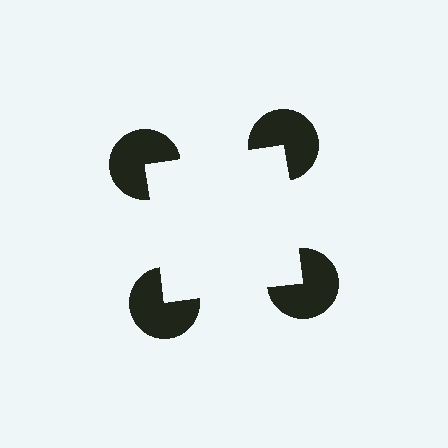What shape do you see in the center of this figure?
An illusory square — its edges are inferred from the aligned wedge cuts in the pac-man discs, not physically drawn.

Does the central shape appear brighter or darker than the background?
It typically appears slightly brighter than the background, even though no actual brightness change is drawn.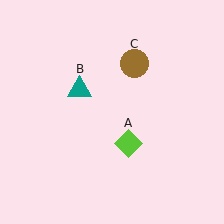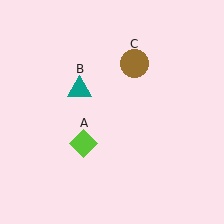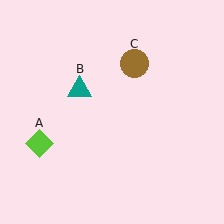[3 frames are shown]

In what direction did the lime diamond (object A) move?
The lime diamond (object A) moved left.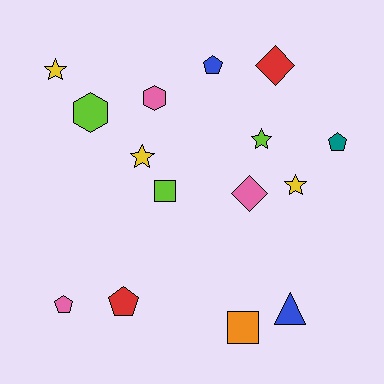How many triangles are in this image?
There is 1 triangle.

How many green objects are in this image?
There are no green objects.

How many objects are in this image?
There are 15 objects.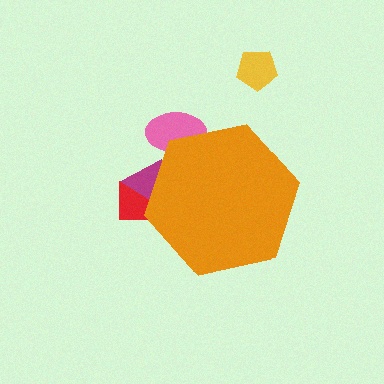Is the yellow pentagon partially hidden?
No, the yellow pentagon is fully visible.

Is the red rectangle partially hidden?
Yes, the red rectangle is partially hidden behind the orange hexagon.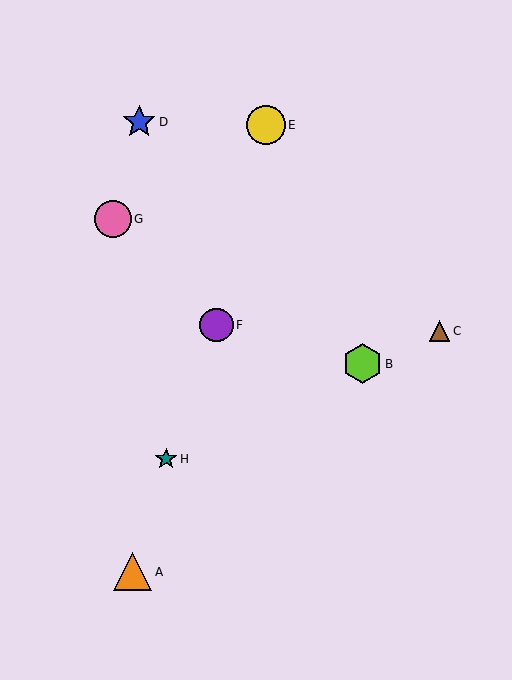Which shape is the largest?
The lime hexagon (labeled B) is the largest.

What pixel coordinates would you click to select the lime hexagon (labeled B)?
Click at (363, 364) to select the lime hexagon B.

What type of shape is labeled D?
Shape D is a blue star.